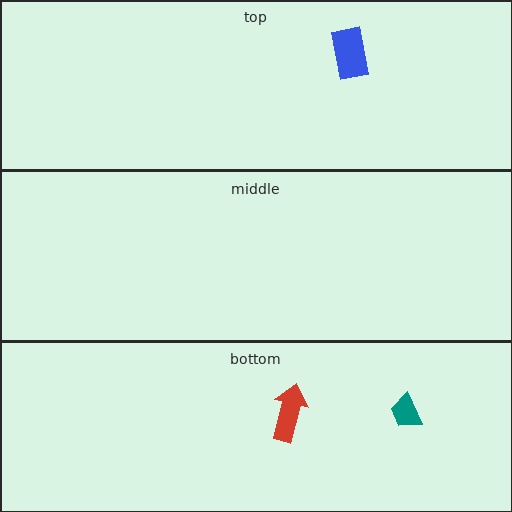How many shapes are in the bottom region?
2.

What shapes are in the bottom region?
The red arrow, the teal trapezoid.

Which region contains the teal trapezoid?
The bottom region.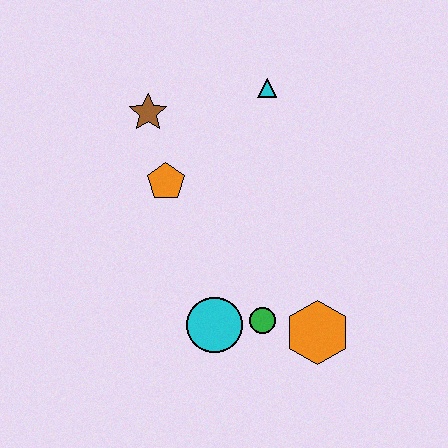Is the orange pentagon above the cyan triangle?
No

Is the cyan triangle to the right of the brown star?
Yes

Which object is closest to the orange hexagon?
The green circle is closest to the orange hexagon.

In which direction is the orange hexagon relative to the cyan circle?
The orange hexagon is to the right of the cyan circle.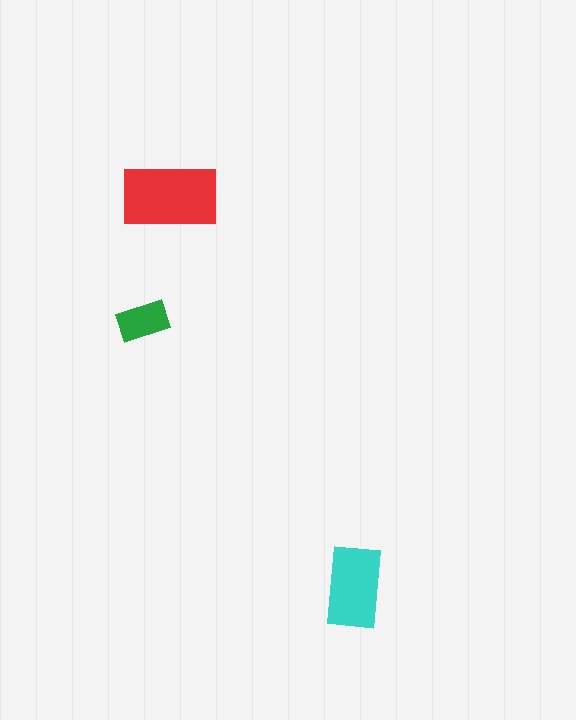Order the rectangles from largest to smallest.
the red one, the cyan one, the green one.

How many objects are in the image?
There are 3 objects in the image.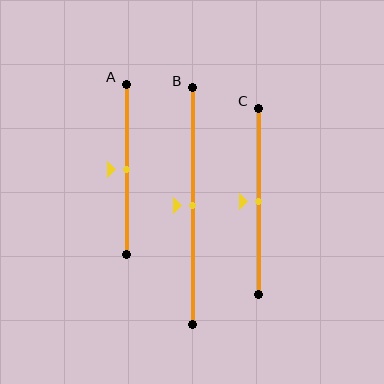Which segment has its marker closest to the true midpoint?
Segment A has its marker closest to the true midpoint.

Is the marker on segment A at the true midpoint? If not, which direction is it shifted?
Yes, the marker on segment A is at the true midpoint.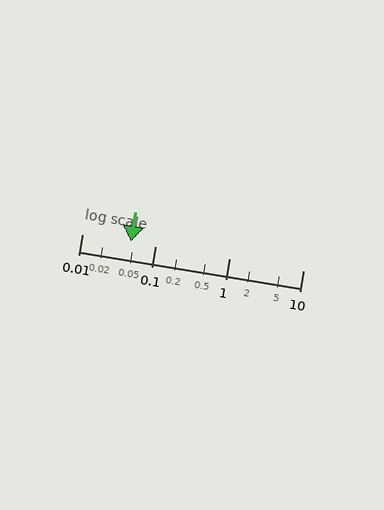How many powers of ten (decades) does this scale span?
The scale spans 3 decades, from 0.01 to 10.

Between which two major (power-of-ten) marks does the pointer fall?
The pointer is between 0.01 and 0.1.